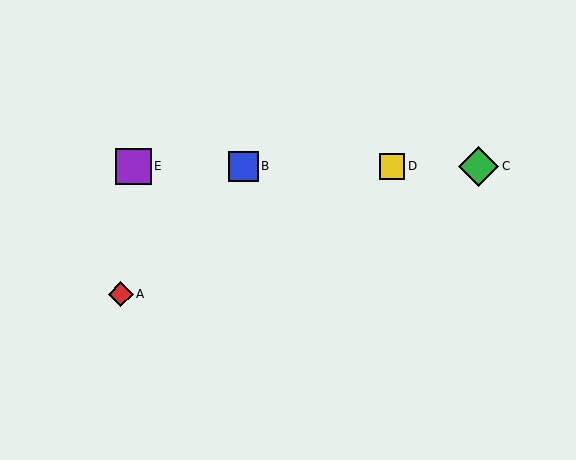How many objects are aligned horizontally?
4 objects (B, C, D, E) are aligned horizontally.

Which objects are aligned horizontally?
Objects B, C, D, E are aligned horizontally.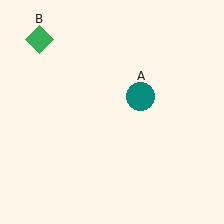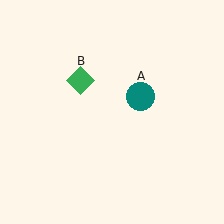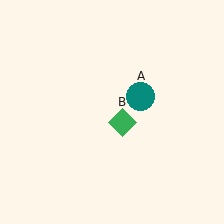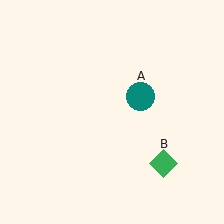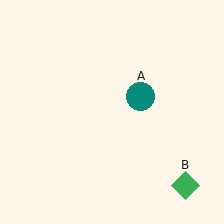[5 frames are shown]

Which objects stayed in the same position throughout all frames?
Teal circle (object A) remained stationary.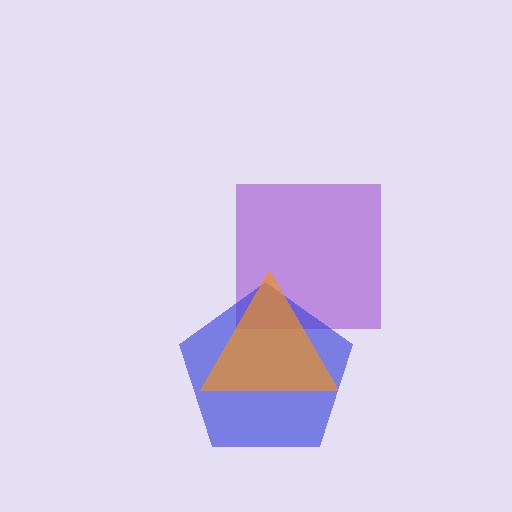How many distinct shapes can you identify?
There are 3 distinct shapes: a purple square, a blue pentagon, an orange triangle.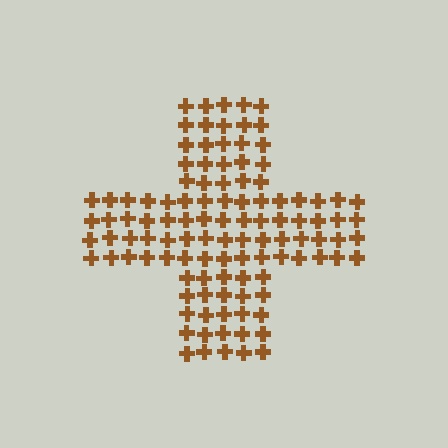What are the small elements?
The small elements are crosses.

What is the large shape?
The large shape is a cross.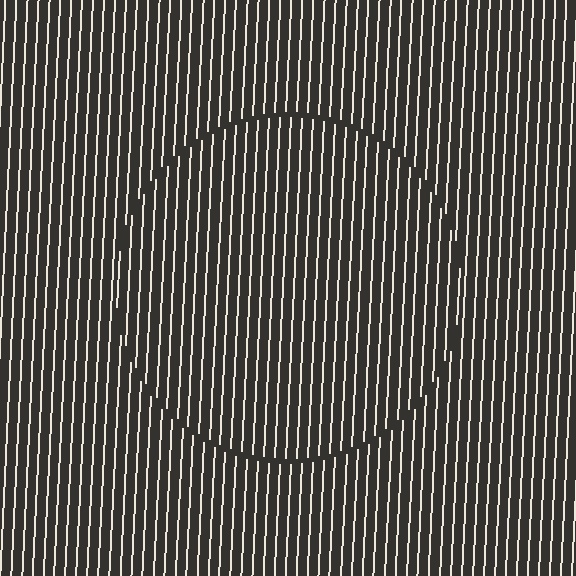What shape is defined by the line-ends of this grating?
An illusory circle. The interior of the shape contains the same grating, shifted by half a period — the contour is defined by the phase discontinuity where line-ends from the inner and outer gratings abut.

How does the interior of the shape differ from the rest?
The interior of the shape contains the same grating, shifted by half a period — the contour is defined by the phase discontinuity where line-ends from the inner and outer gratings abut.